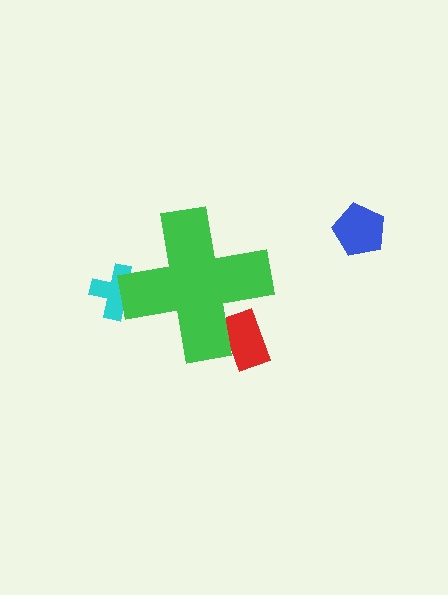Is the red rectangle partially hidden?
Yes, the red rectangle is partially hidden behind the green cross.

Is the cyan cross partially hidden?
Yes, the cyan cross is partially hidden behind the green cross.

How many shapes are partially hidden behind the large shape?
2 shapes are partially hidden.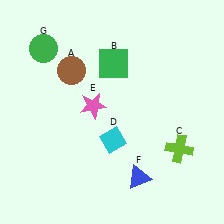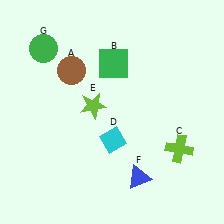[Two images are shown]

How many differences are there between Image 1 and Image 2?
There is 1 difference between the two images.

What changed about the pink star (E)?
In Image 1, E is pink. In Image 2, it changed to lime.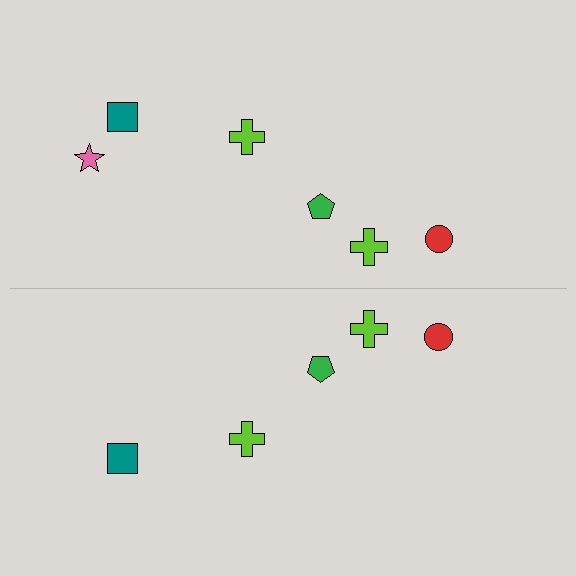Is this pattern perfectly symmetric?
No, the pattern is not perfectly symmetric. A pink star is missing from the bottom side.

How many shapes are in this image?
There are 11 shapes in this image.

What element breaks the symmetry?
A pink star is missing from the bottom side.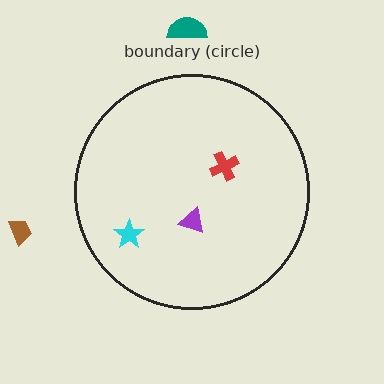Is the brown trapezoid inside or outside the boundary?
Outside.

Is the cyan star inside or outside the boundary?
Inside.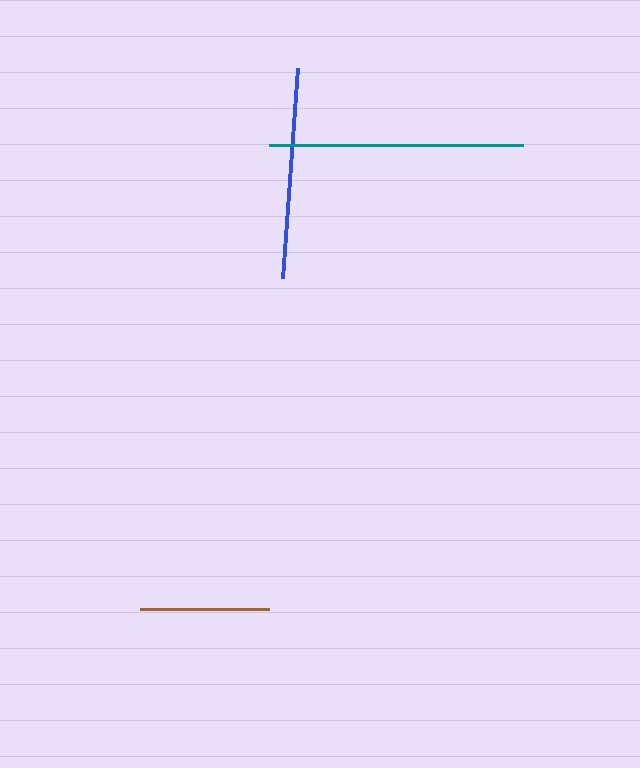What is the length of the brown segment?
The brown segment is approximately 129 pixels long.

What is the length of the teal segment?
The teal segment is approximately 255 pixels long.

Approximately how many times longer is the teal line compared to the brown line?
The teal line is approximately 2.0 times the length of the brown line.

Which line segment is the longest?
The teal line is the longest at approximately 255 pixels.